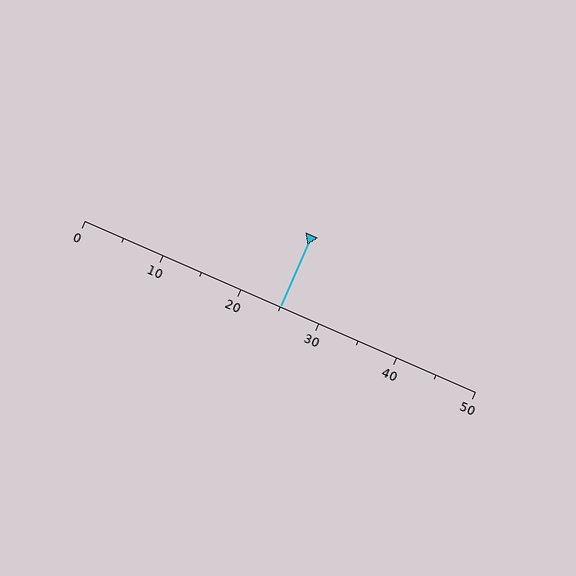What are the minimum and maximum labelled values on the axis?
The axis runs from 0 to 50.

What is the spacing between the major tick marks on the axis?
The major ticks are spaced 10 apart.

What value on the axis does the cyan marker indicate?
The marker indicates approximately 25.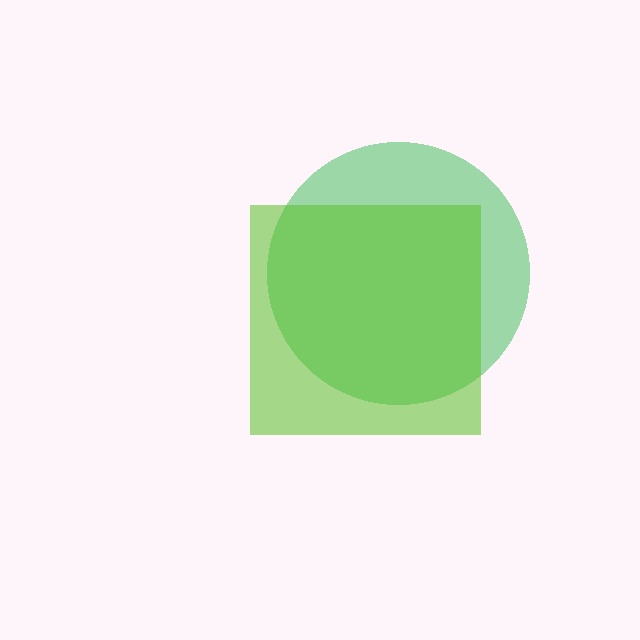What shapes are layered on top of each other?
The layered shapes are: a green circle, a lime square.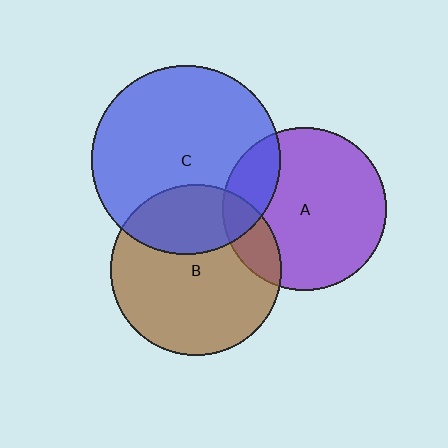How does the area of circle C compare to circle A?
Approximately 1.3 times.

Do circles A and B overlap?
Yes.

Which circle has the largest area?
Circle C (blue).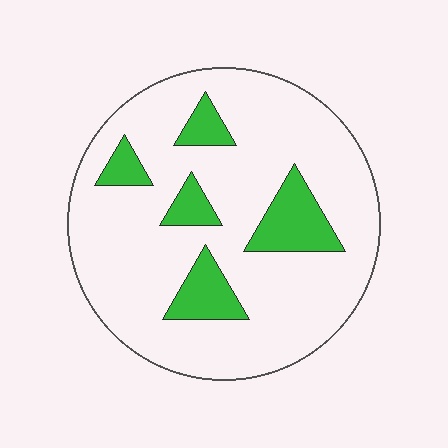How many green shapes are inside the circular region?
5.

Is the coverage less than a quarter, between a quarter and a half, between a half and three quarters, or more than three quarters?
Less than a quarter.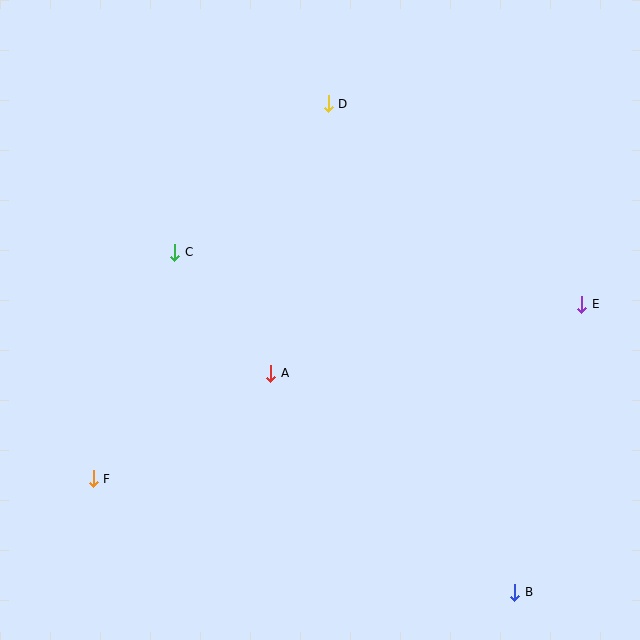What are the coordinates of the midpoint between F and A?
The midpoint between F and A is at (182, 426).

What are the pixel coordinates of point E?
Point E is at (582, 304).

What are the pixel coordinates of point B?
Point B is at (515, 592).